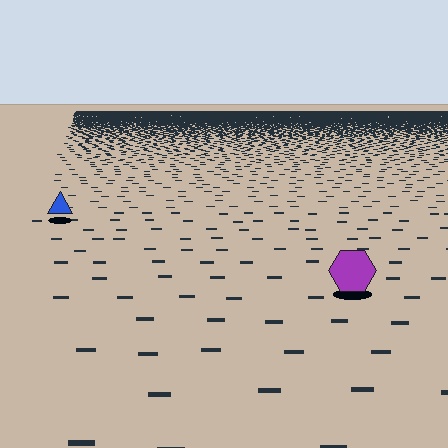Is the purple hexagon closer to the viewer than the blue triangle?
Yes. The purple hexagon is closer — you can tell from the texture gradient: the ground texture is coarser near it.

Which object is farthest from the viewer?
The blue triangle is farthest from the viewer. It appears smaller and the ground texture around it is denser.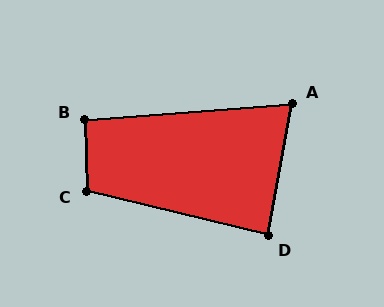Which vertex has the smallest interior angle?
A, at approximately 75 degrees.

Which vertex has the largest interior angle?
C, at approximately 105 degrees.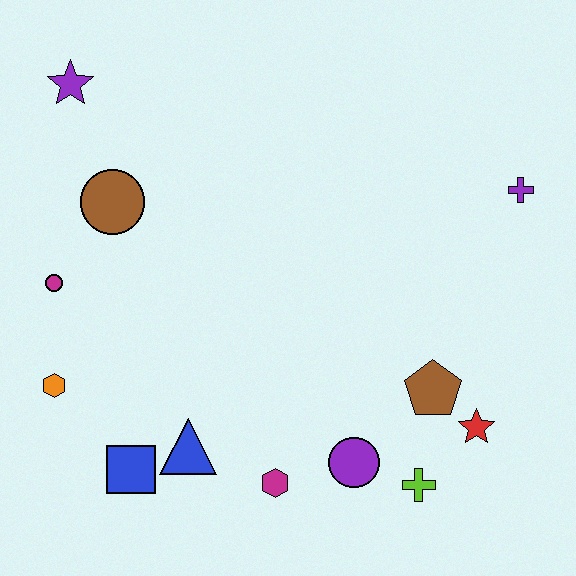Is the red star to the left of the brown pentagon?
No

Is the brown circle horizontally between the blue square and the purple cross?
No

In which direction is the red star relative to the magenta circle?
The red star is to the right of the magenta circle.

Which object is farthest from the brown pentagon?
The purple star is farthest from the brown pentagon.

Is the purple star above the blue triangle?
Yes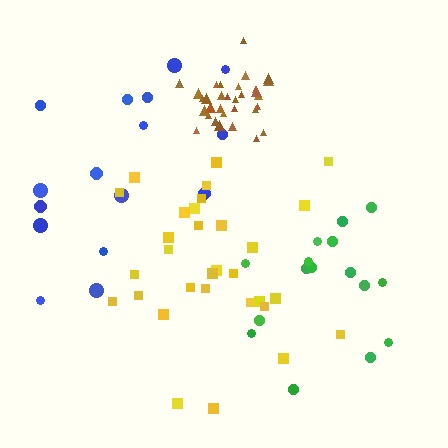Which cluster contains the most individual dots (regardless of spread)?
Brown (32).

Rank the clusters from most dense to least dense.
brown, yellow, green, blue.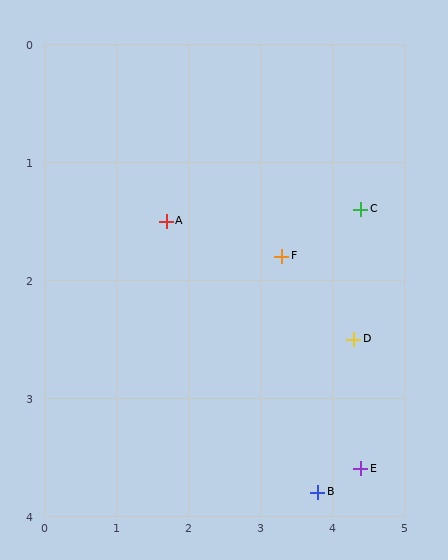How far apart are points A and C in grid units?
Points A and C are about 2.7 grid units apart.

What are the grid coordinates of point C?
Point C is at approximately (4.4, 1.4).